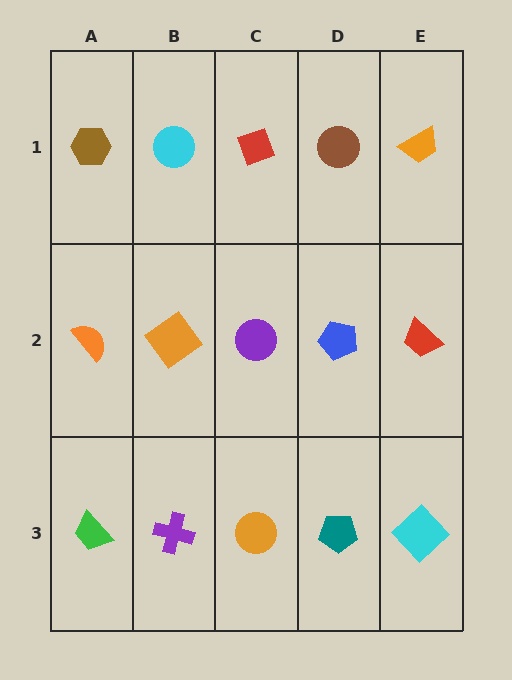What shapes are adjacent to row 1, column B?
An orange diamond (row 2, column B), a brown hexagon (row 1, column A), a red diamond (row 1, column C).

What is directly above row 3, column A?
An orange semicircle.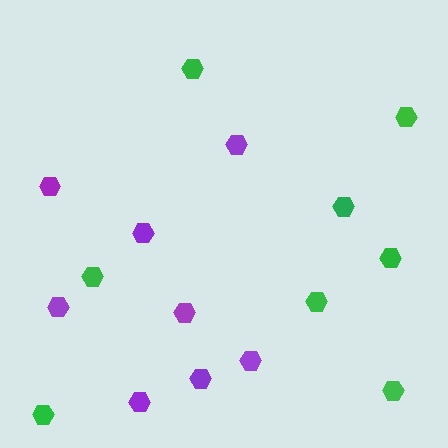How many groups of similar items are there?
There are 2 groups: one group of green hexagons (8) and one group of purple hexagons (8).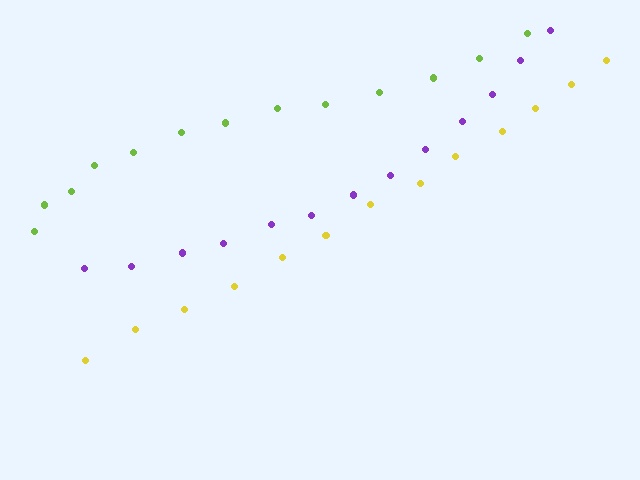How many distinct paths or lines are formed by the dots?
There are 3 distinct paths.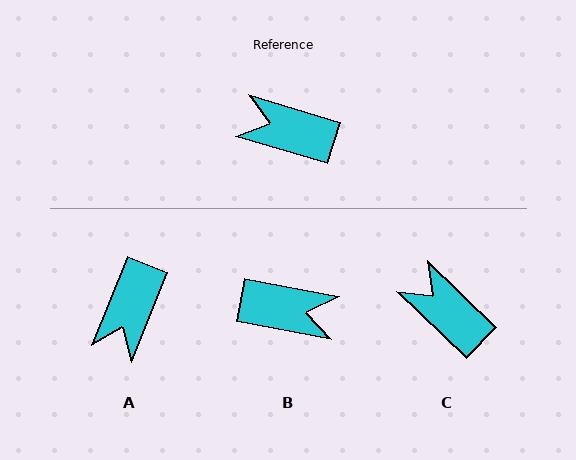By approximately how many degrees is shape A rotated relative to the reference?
Approximately 85 degrees counter-clockwise.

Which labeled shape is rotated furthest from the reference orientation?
B, about 174 degrees away.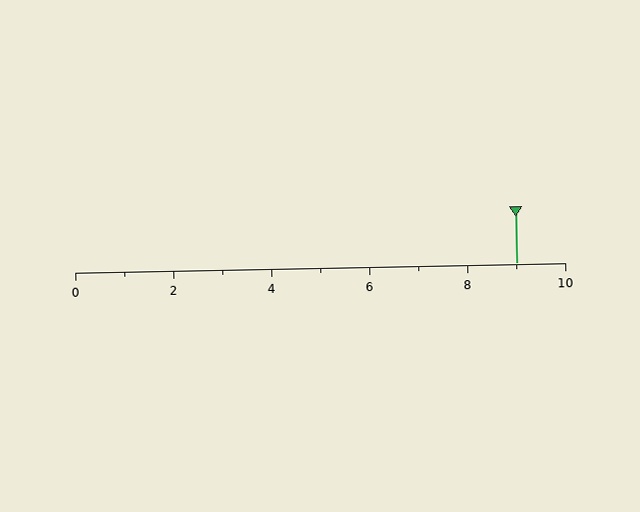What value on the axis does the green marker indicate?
The marker indicates approximately 9.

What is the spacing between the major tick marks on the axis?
The major ticks are spaced 2 apart.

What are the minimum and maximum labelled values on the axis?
The axis runs from 0 to 10.